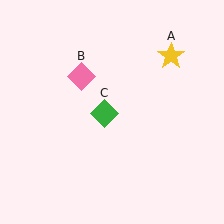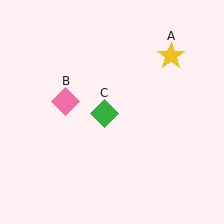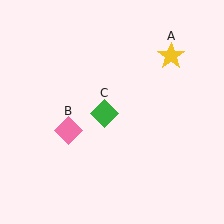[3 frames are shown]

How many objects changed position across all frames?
1 object changed position: pink diamond (object B).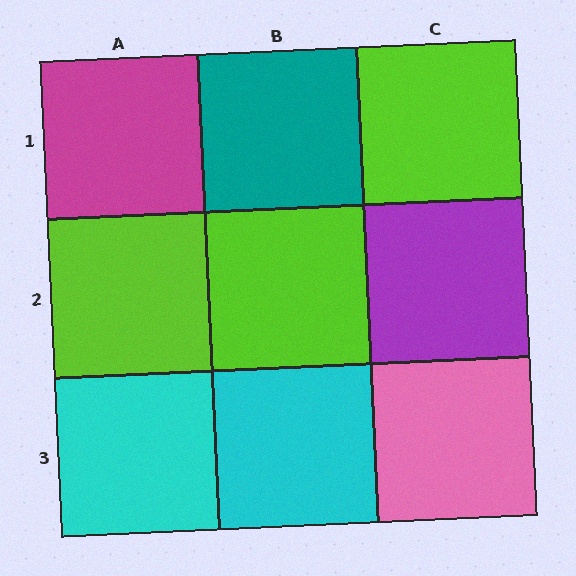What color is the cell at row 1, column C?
Lime.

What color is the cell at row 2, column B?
Lime.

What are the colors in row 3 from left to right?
Cyan, cyan, pink.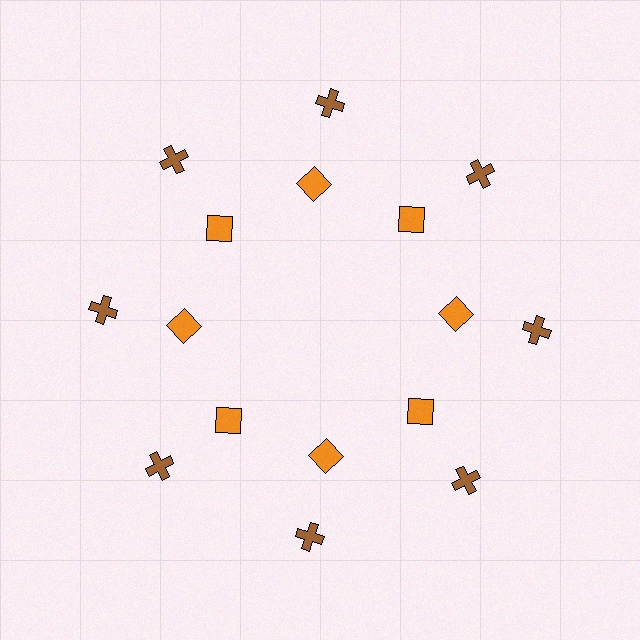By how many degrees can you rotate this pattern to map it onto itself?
The pattern maps onto itself every 45 degrees of rotation.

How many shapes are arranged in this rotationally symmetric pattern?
There are 16 shapes, arranged in 8 groups of 2.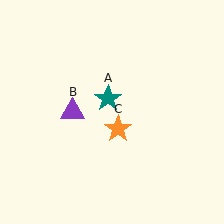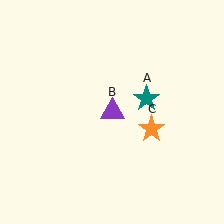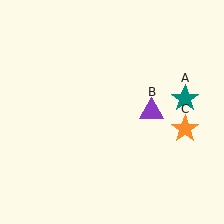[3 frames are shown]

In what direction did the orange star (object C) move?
The orange star (object C) moved right.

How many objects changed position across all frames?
3 objects changed position: teal star (object A), purple triangle (object B), orange star (object C).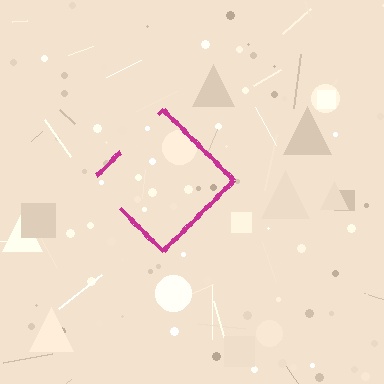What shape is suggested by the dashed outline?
The dashed outline suggests a diamond.